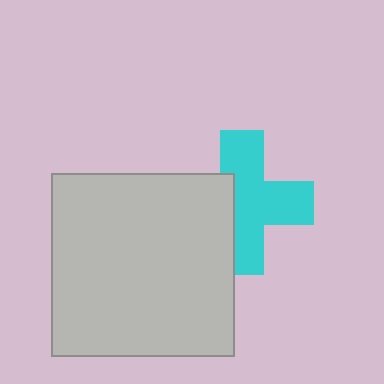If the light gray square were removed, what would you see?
You would see the complete cyan cross.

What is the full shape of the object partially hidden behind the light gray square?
The partially hidden object is a cyan cross.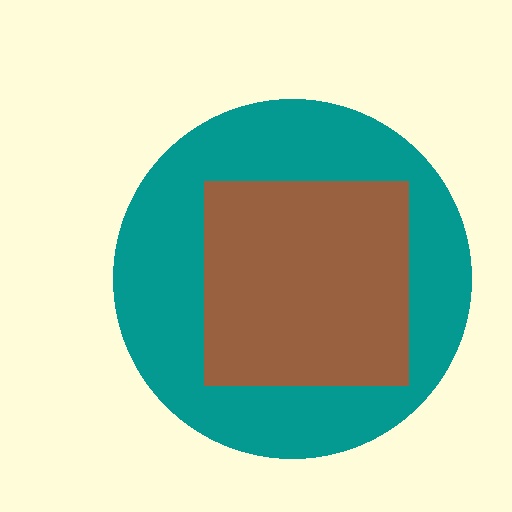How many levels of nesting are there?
2.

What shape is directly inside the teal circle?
The brown square.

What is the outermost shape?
The teal circle.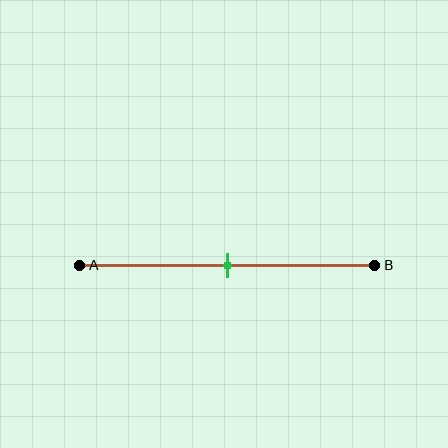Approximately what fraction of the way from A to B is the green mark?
The green mark is approximately 50% of the way from A to B.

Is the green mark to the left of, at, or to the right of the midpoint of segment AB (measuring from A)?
The green mark is approximately at the midpoint of segment AB.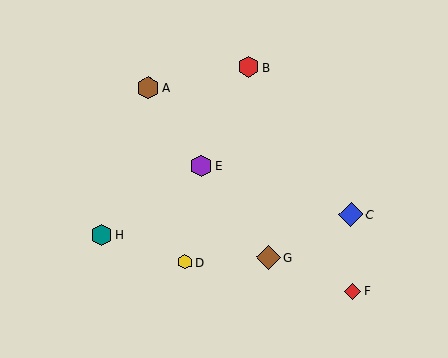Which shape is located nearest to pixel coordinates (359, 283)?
The red diamond (labeled F) at (353, 291) is nearest to that location.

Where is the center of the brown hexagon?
The center of the brown hexagon is at (148, 88).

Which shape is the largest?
The blue diamond (labeled C) is the largest.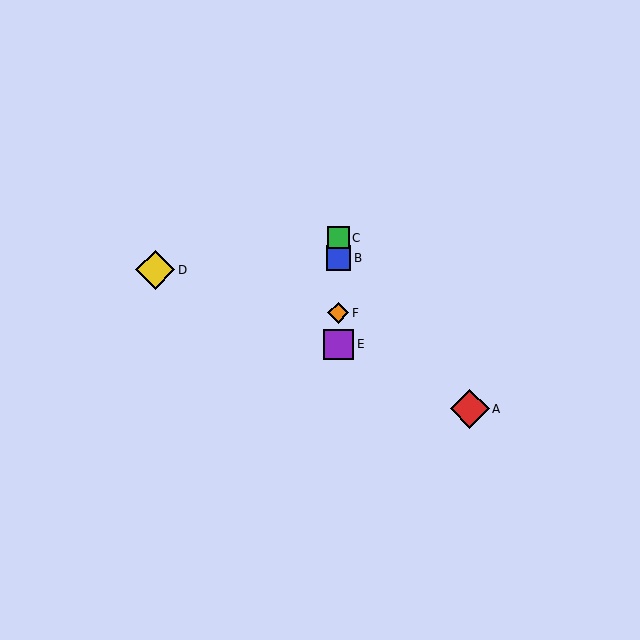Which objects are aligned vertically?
Objects B, C, E, F are aligned vertically.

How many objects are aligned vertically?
4 objects (B, C, E, F) are aligned vertically.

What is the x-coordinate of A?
Object A is at x≈470.